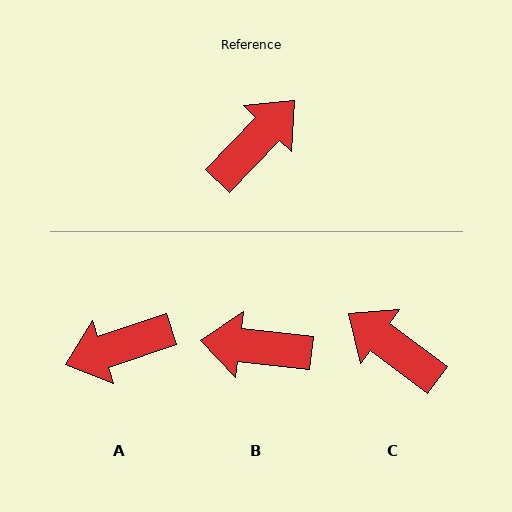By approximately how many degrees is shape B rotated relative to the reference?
Approximately 127 degrees counter-clockwise.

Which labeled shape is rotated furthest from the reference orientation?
A, about 152 degrees away.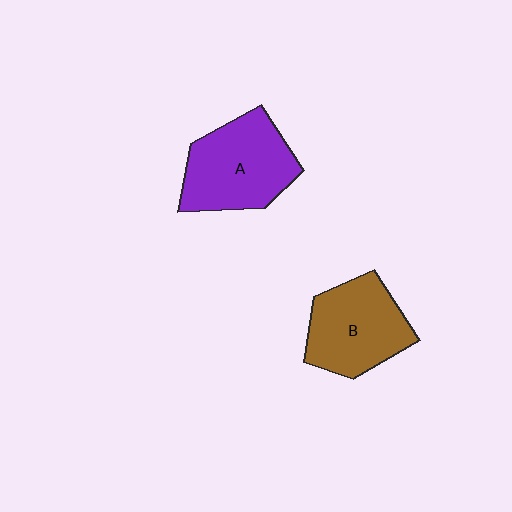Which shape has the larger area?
Shape A (purple).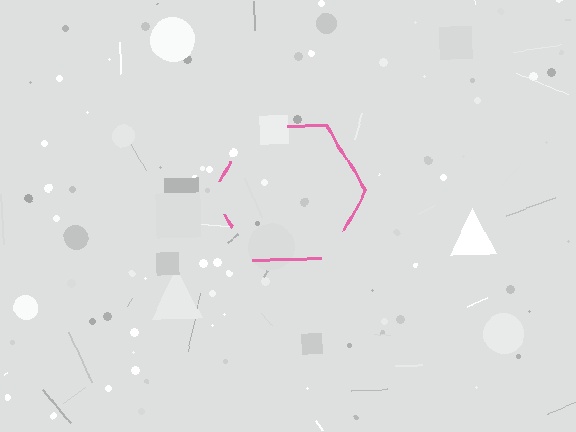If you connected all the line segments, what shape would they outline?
They would outline a hexagon.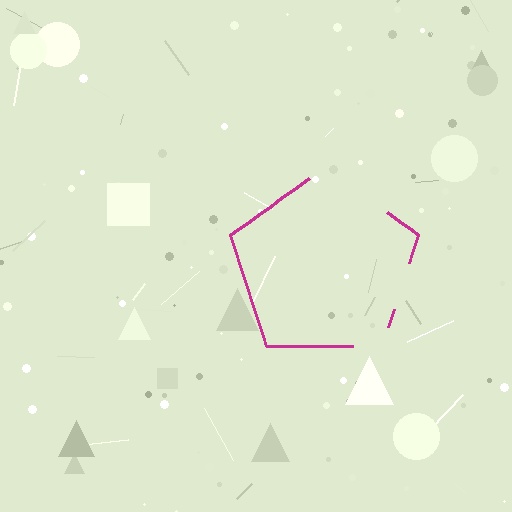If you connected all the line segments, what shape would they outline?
They would outline a pentagon.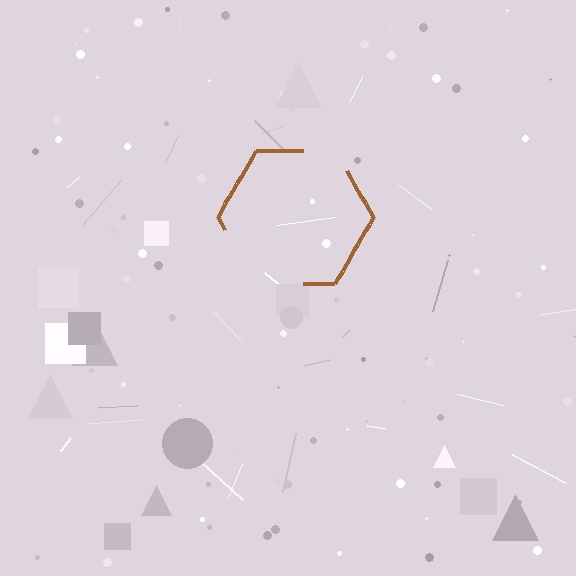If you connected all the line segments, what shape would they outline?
They would outline a hexagon.